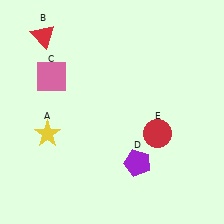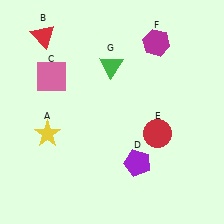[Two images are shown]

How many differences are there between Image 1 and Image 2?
There are 2 differences between the two images.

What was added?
A magenta hexagon (F), a green triangle (G) were added in Image 2.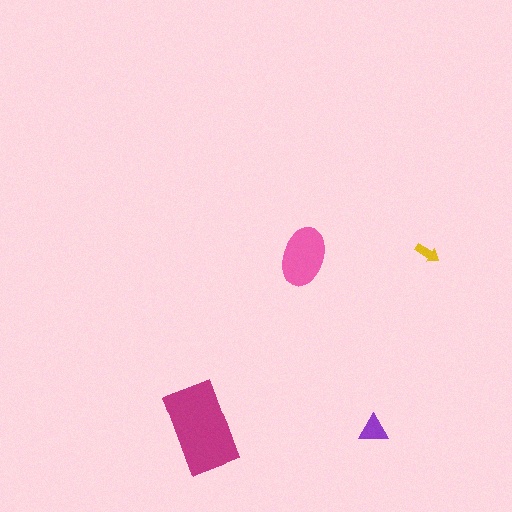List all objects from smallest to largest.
The yellow arrow, the purple triangle, the pink ellipse, the magenta rectangle.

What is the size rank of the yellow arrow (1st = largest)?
4th.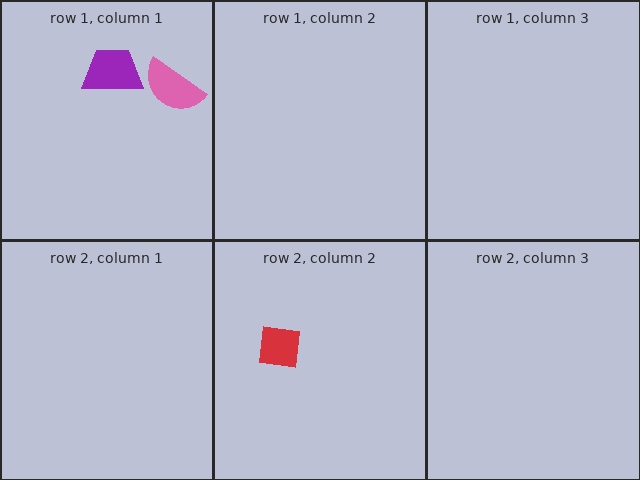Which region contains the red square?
The row 2, column 2 region.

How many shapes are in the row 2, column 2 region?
1.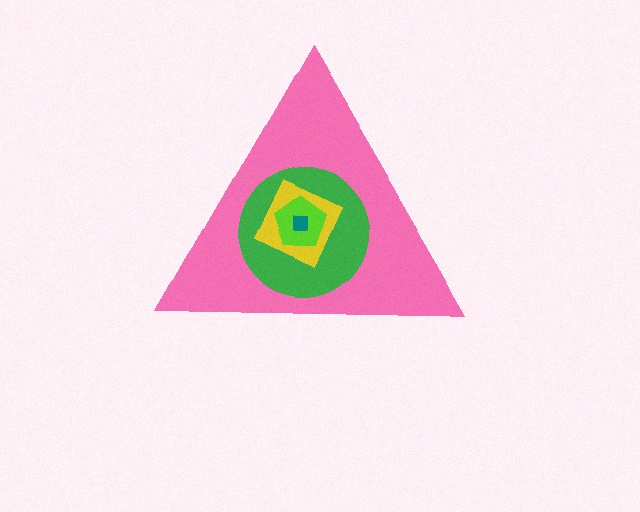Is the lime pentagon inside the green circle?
Yes.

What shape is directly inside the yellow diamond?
The lime pentagon.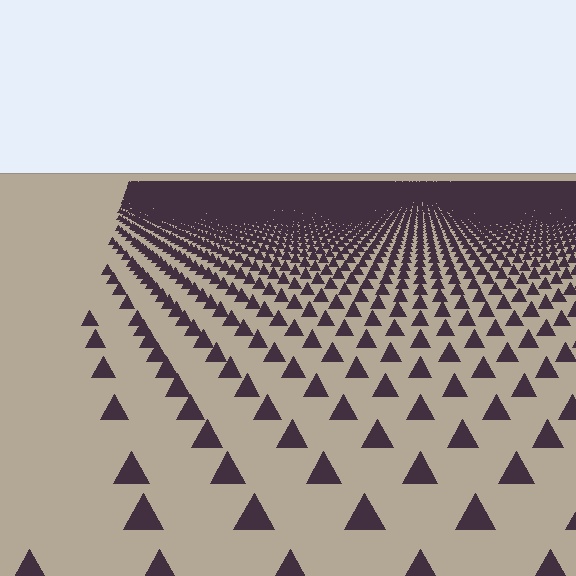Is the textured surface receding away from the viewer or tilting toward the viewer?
The surface is receding away from the viewer. Texture elements get smaller and denser toward the top.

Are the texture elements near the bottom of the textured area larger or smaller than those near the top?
Larger. Near the bottom, elements are closer to the viewer and appear at a bigger on-screen size.